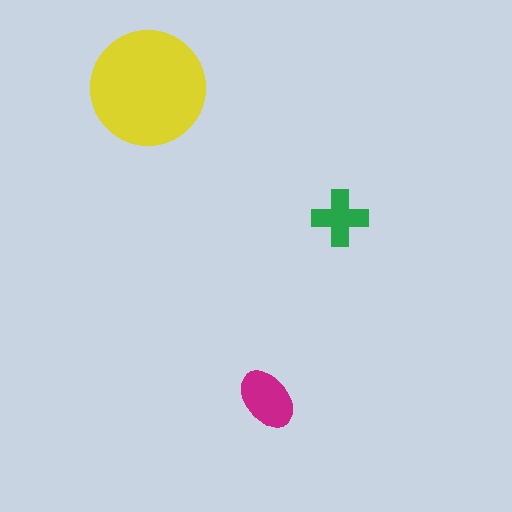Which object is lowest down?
The magenta ellipse is bottommost.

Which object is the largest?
The yellow circle.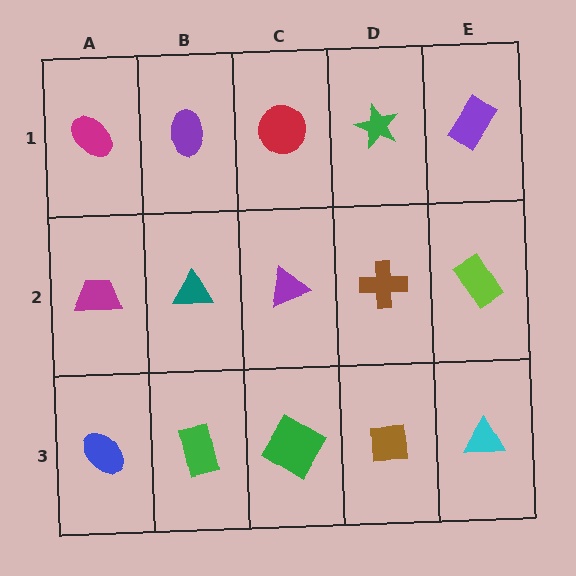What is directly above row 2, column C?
A red circle.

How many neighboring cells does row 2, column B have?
4.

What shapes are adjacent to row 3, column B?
A teal triangle (row 2, column B), a blue ellipse (row 3, column A), a green diamond (row 3, column C).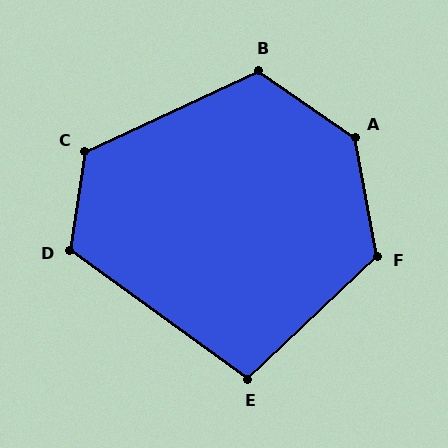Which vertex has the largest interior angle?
A, at approximately 135 degrees.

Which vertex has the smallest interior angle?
E, at approximately 101 degrees.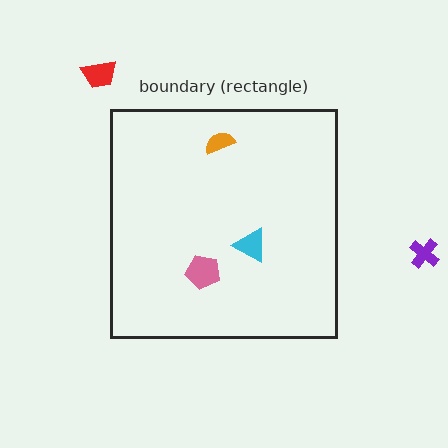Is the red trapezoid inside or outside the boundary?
Outside.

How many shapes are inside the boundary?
3 inside, 2 outside.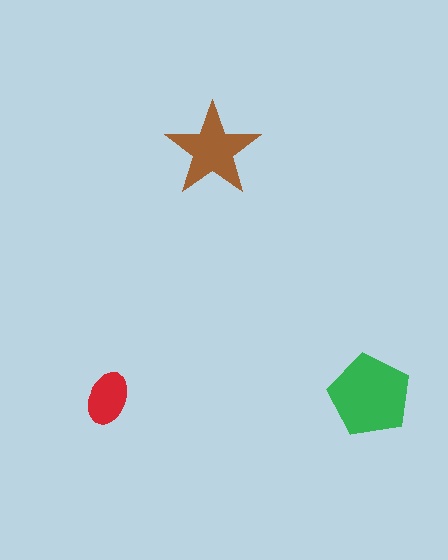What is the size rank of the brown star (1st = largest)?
2nd.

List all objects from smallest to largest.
The red ellipse, the brown star, the green pentagon.